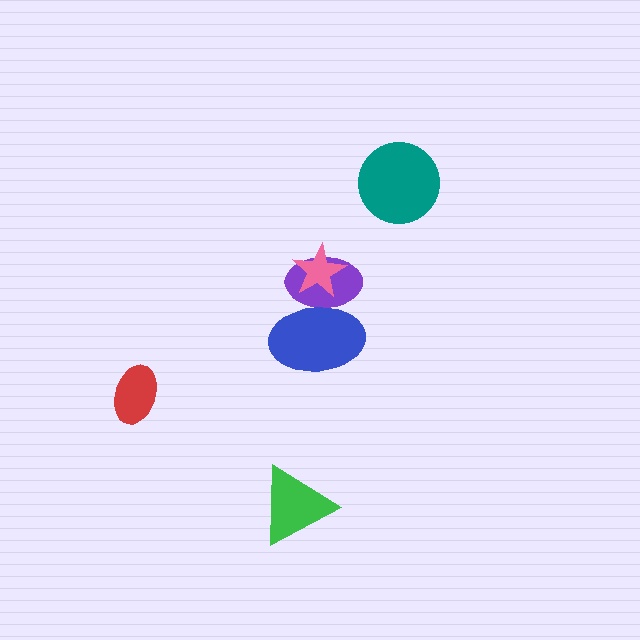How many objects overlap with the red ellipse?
0 objects overlap with the red ellipse.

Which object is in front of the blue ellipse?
The pink star is in front of the blue ellipse.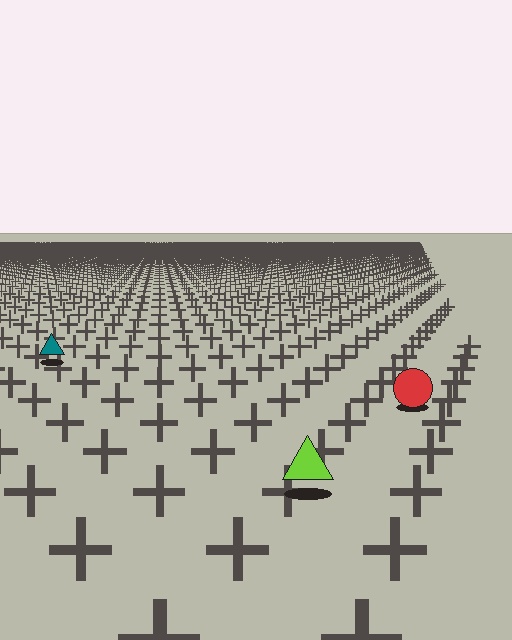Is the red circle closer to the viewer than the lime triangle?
No. The lime triangle is closer — you can tell from the texture gradient: the ground texture is coarser near it.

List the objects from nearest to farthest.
From nearest to farthest: the lime triangle, the red circle, the teal triangle.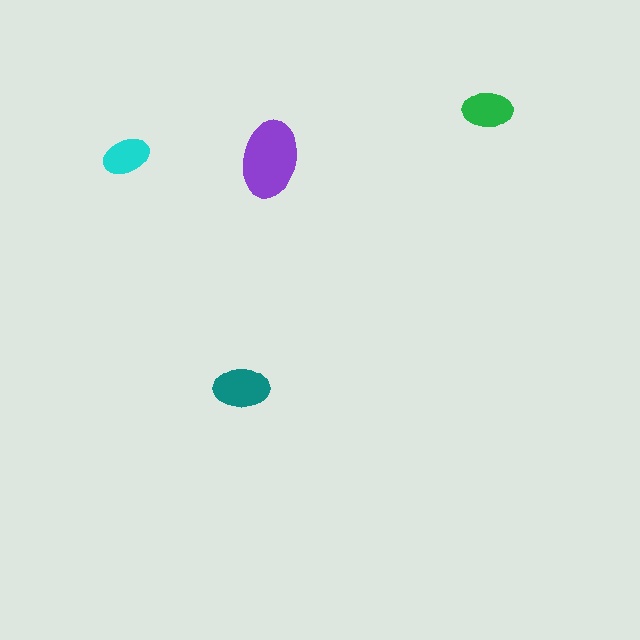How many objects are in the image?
There are 4 objects in the image.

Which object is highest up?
The green ellipse is topmost.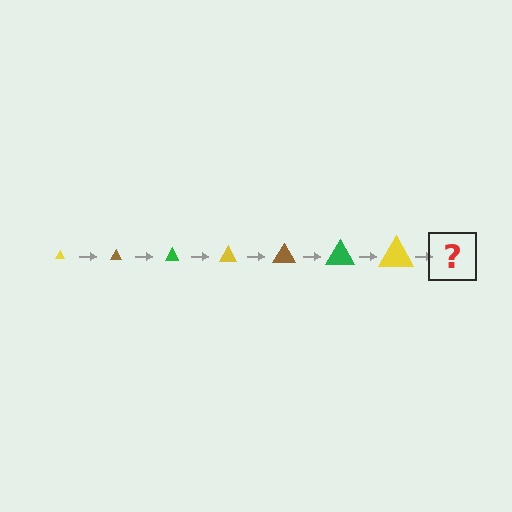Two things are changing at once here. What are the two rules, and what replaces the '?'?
The two rules are that the triangle grows larger each step and the color cycles through yellow, brown, and green. The '?' should be a brown triangle, larger than the previous one.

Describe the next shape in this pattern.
It should be a brown triangle, larger than the previous one.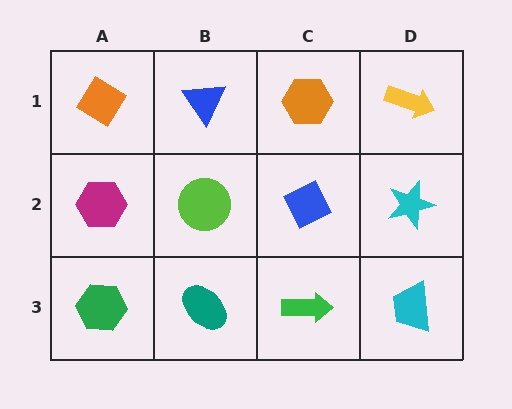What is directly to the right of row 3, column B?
A green arrow.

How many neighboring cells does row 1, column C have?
3.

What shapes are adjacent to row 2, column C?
An orange hexagon (row 1, column C), a green arrow (row 3, column C), a lime circle (row 2, column B), a cyan star (row 2, column D).